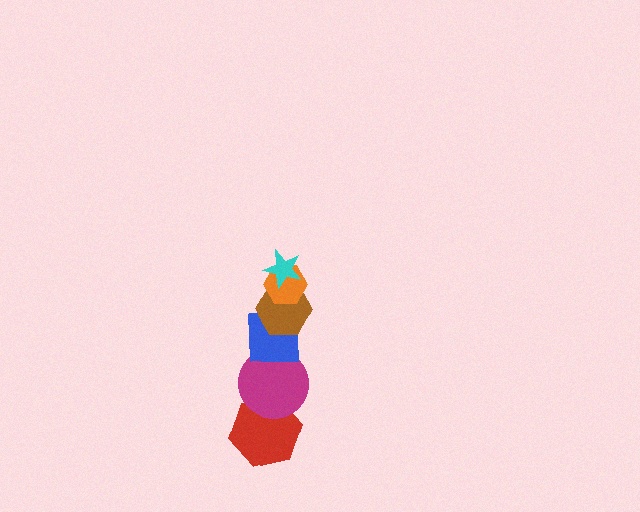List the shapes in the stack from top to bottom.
From top to bottom: the cyan star, the orange hexagon, the brown hexagon, the blue square, the magenta circle, the red hexagon.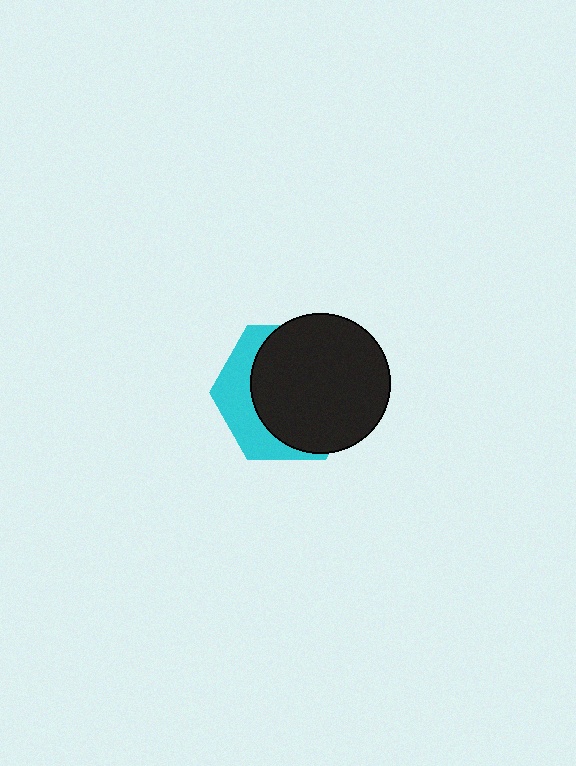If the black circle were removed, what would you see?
You would see the complete cyan hexagon.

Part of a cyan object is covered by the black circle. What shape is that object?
It is a hexagon.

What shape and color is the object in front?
The object in front is a black circle.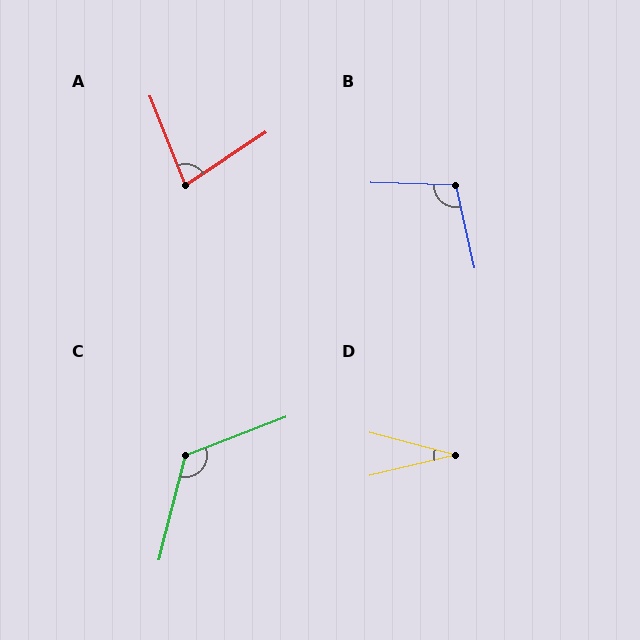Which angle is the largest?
C, at approximately 125 degrees.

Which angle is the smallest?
D, at approximately 29 degrees.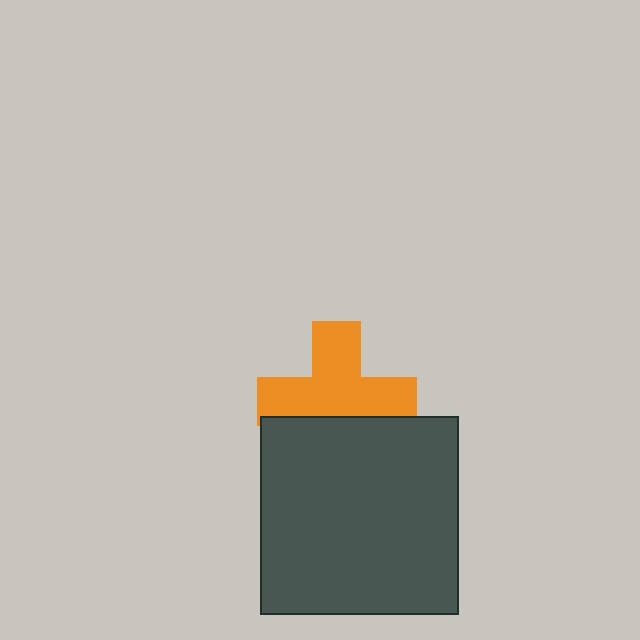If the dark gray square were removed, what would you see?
You would see the complete orange cross.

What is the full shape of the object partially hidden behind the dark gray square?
The partially hidden object is an orange cross.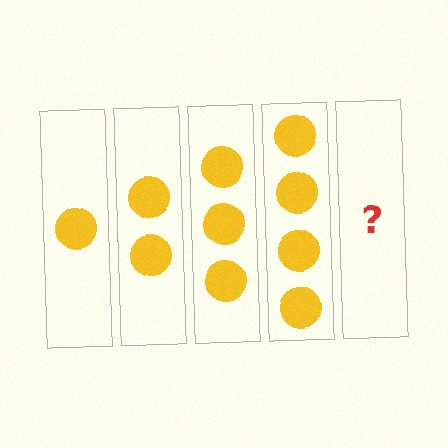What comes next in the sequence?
The next element should be 5 circles.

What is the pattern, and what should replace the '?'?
The pattern is that each step adds one more circle. The '?' should be 5 circles.